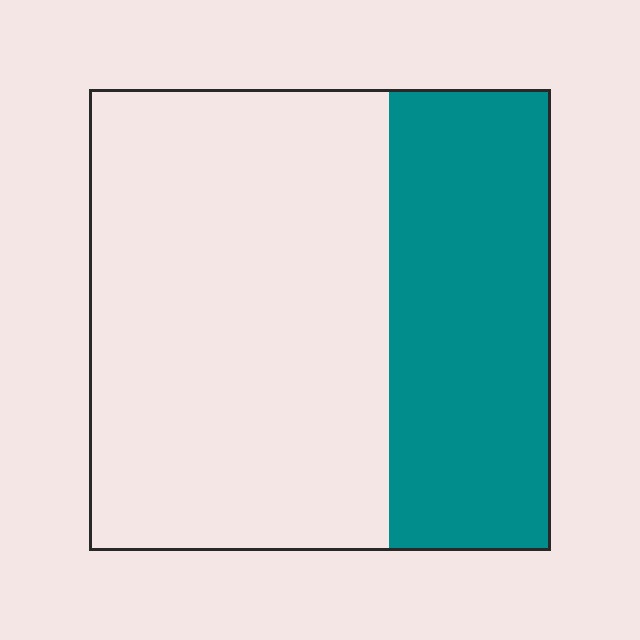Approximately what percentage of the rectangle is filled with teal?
Approximately 35%.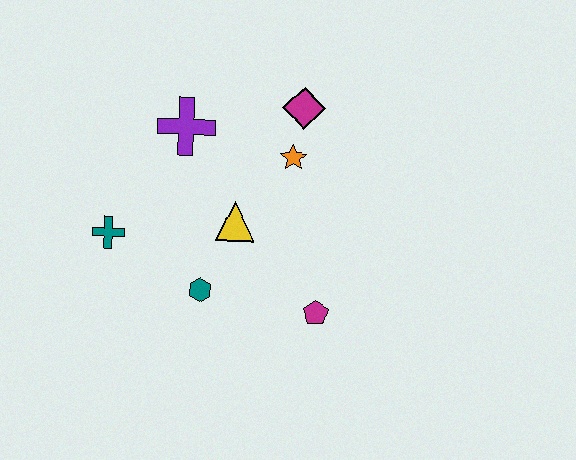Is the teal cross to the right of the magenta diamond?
No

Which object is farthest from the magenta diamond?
The teal cross is farthest from the magenta diamond.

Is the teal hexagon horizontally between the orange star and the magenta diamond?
No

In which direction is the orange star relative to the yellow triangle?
The orange star is above the yellow triangle.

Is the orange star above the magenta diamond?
No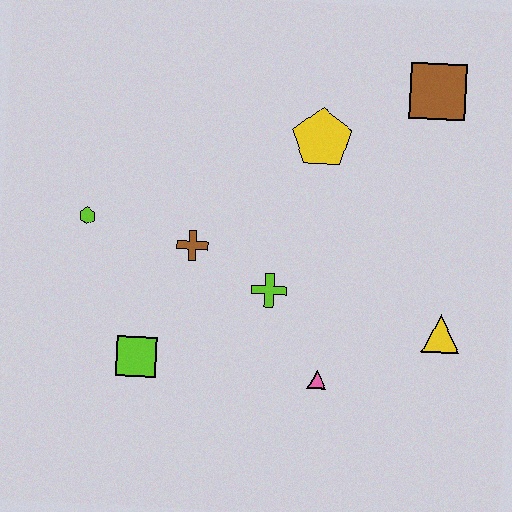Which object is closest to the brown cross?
The lime cross is closest to the brown cross.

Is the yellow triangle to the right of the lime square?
Yes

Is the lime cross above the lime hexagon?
No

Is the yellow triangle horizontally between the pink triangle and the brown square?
No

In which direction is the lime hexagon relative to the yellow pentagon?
The lime hexagon is to the left of the yellow pentagon.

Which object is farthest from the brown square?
The lime square is farthest from the brown square.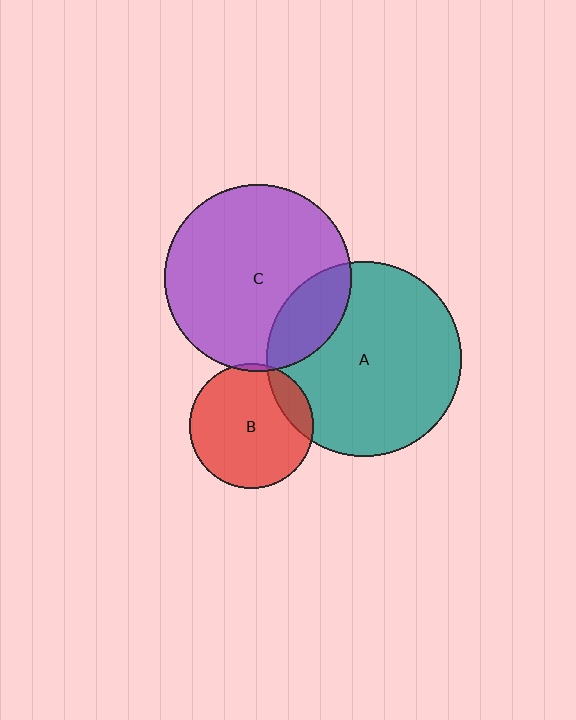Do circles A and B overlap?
Yes.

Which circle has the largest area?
Circle A (teal).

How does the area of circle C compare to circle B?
Approximately 2.3 times.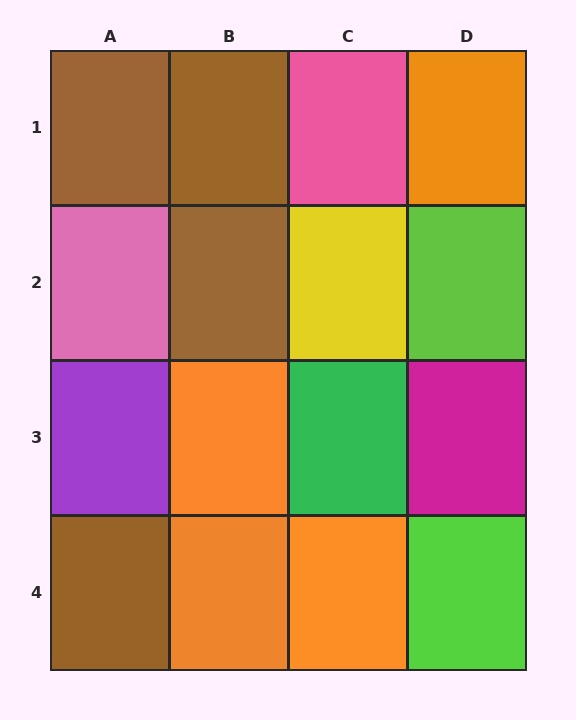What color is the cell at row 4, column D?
Lime.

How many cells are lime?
2 cells are lime.